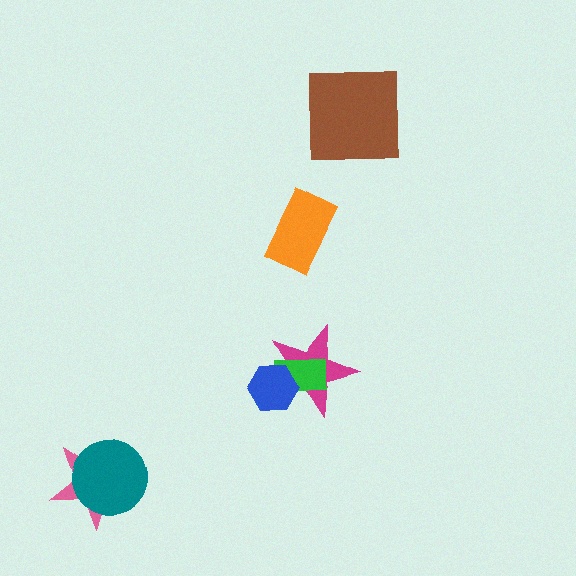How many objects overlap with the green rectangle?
2 objects overlap with the green rectangle.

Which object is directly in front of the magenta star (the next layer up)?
The green rectangle is directly in front of the magenta star.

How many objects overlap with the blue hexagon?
2 objects overlap with the blue hexagon.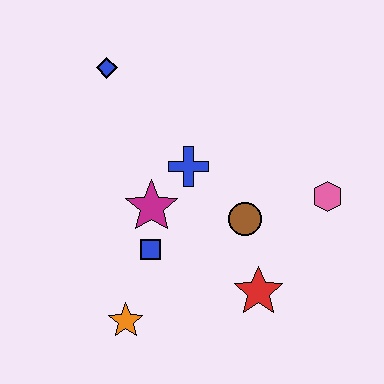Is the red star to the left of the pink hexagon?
Yes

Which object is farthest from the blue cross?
The orange star is farthest from the blue cross.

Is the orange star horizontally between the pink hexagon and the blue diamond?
Yes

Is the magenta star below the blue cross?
Yes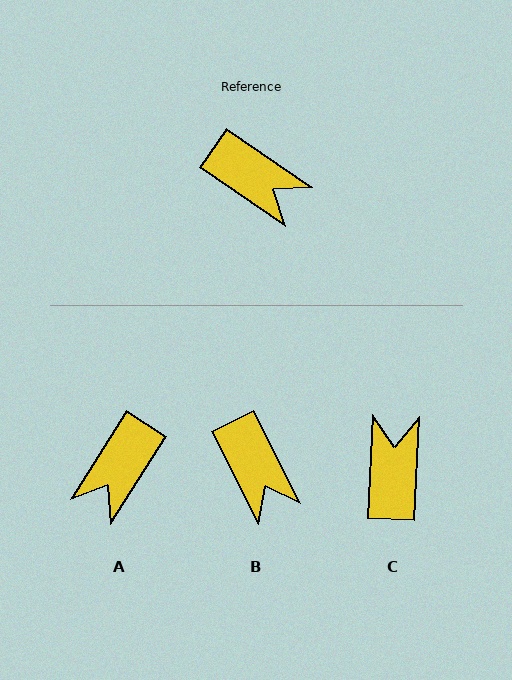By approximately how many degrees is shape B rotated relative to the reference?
Approximately 29 degrees clockwise.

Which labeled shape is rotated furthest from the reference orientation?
C, about 122 degrees away.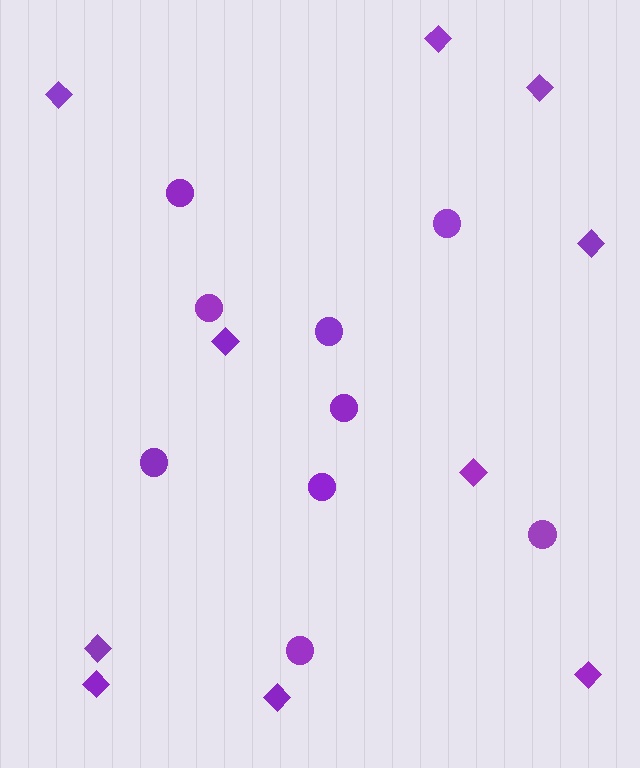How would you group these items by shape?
There are 2 groups: one group of circles (9) and one group of diamonds (10).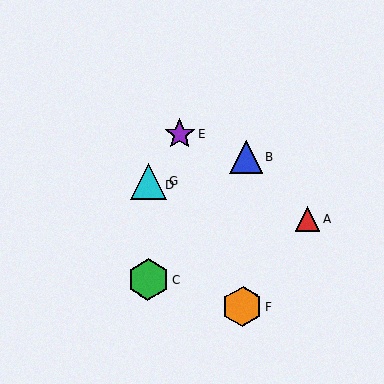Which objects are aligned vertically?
Objects C, D, G are aligned vertically.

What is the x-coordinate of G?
Object G is at x≈148.